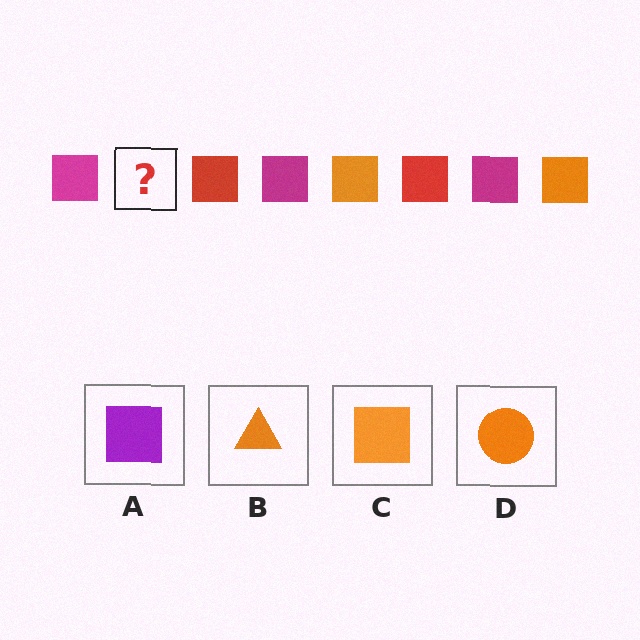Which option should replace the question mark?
Option C.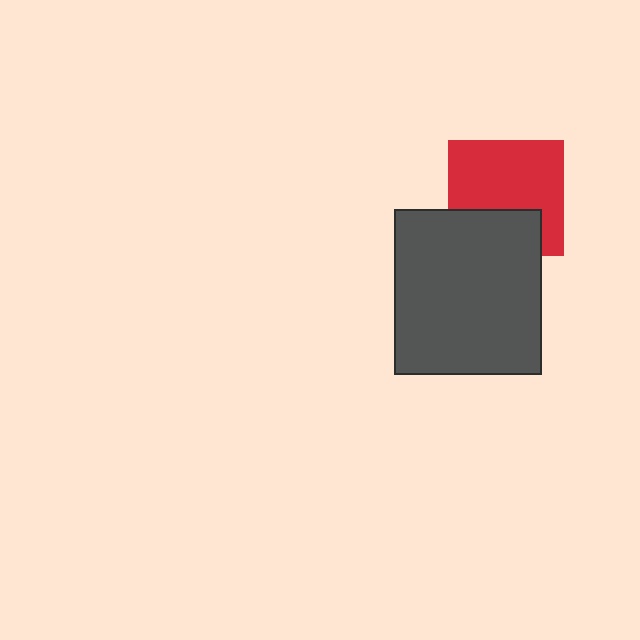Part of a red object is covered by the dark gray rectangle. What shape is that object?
It is a square.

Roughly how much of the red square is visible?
Most of it is visible (roughly 68%).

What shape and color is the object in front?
The object in front is a dark gray rectangle.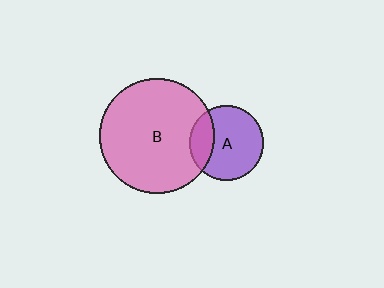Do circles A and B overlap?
Yes.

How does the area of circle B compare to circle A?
Approximately 2.4 times.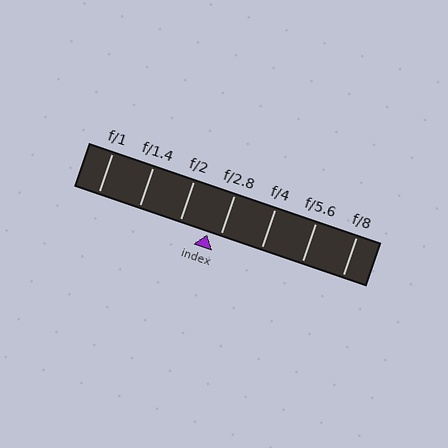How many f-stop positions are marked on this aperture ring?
There are 7 f-stop positions marked.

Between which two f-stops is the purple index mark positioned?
The index mark is between f/2 and f/2.8.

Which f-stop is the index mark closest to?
The index mark is closest to f/2.8.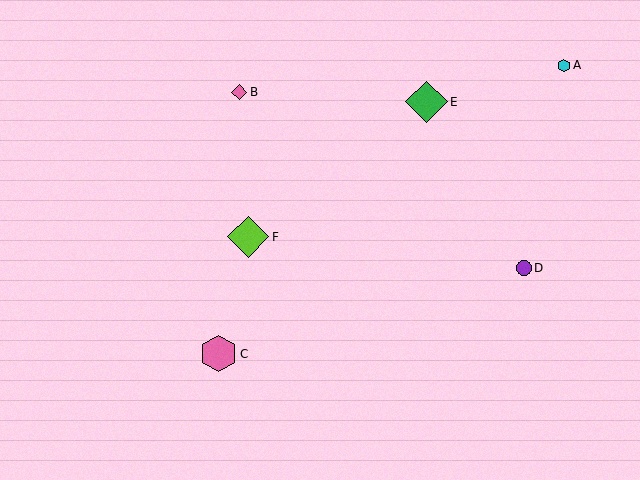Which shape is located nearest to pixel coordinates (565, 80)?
The cyan hexagon (labeled A) at (564, 65) is nearest to that location.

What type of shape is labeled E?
Shape E is a green diamond.